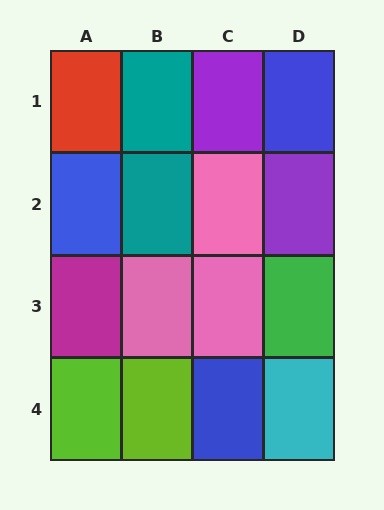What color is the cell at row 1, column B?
Teal.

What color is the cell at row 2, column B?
Teal.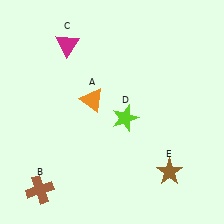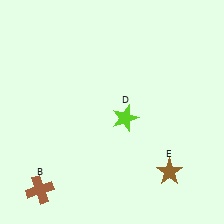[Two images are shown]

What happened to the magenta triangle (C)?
The magenta triangle (C) was removed in Image 2. It was in the top-left area of Image 1.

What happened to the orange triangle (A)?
The orange triangle (A) was removed in Image 2. It was in the top-left area of Image 1.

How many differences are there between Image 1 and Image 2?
There are 2 differences between the two images.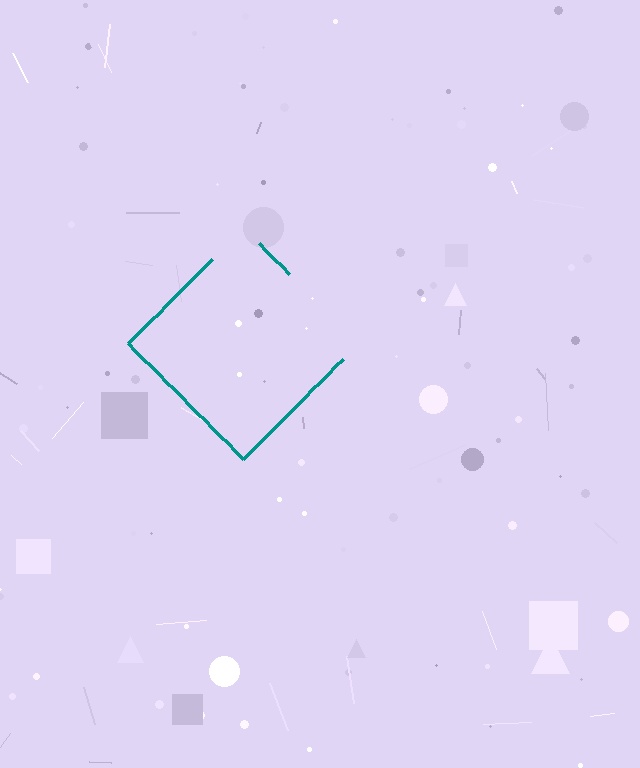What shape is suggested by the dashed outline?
The dashed outline suggests a diamond.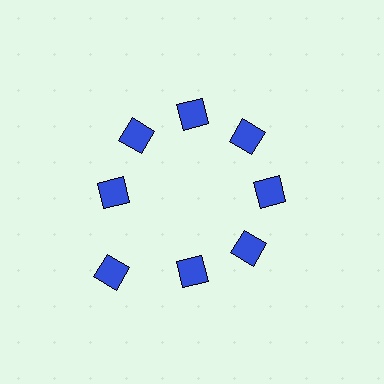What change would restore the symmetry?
The symmetry would be restored by moving it inward, back onto the ring so that all 8 diamonds sit at equal angles and equal distance from the center.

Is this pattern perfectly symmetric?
No. The 8 blue diamonds are arranged in a ring, but one element near the 8 o'clock position is pushed outward from the center, breaking the 8-fold rotational symmetry.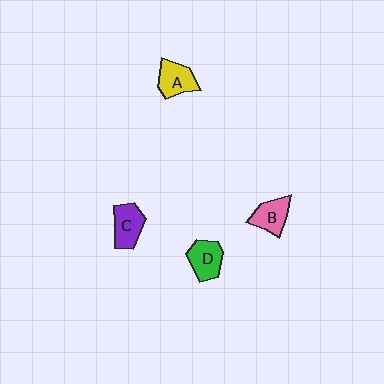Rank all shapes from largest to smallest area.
From largest to smallest: C (purple), D (green), A (yellow), B (pink).